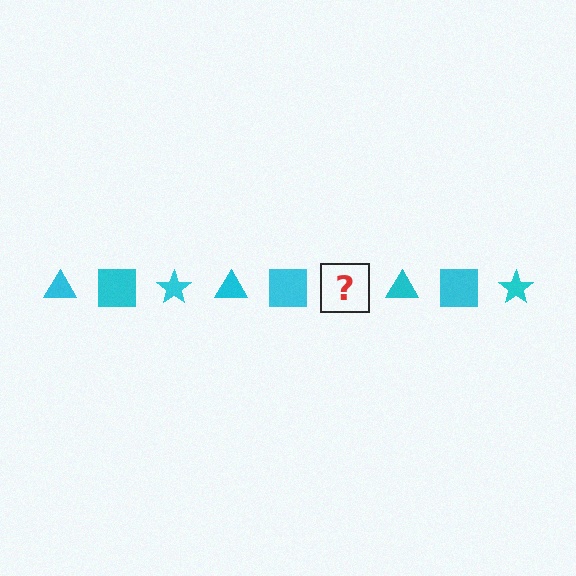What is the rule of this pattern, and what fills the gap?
The rule is that the pattern cycles through triangle, square, star shapes in cyan. The gap should be filled with a cyan star.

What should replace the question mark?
The question mark should be replaced with a cyan star.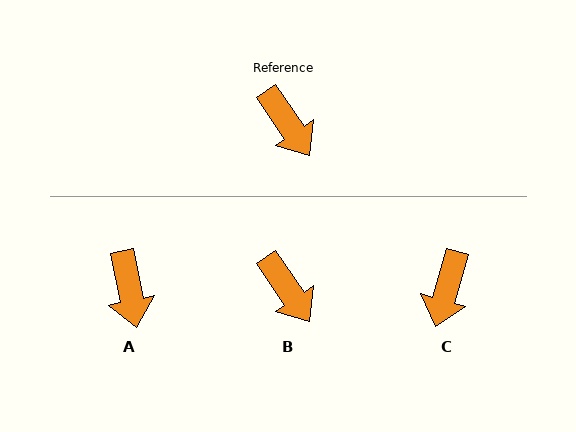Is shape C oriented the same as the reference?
No, it is off by about 50 degrees.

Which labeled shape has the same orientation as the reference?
B.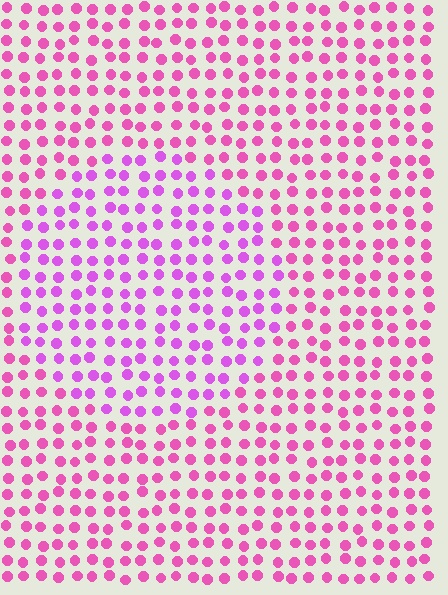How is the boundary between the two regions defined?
The boundary is defined purely by a slight shift in hue (about 26 degrees). Spacing, size, and orientation are identical on both sides.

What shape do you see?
I see a circle.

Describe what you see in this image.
The image is filled with small pink elements in a uniform arrangement. A circle-shaped region is visible where the elements are tinted to a slightly different hue, forming a subtle color boundary.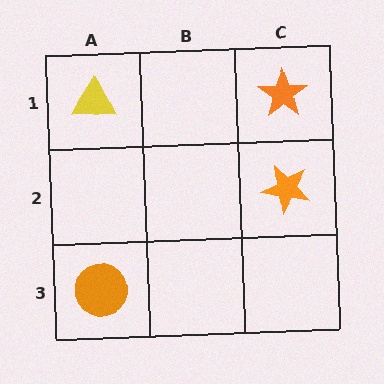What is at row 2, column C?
An orange star.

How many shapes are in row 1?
2 shapes.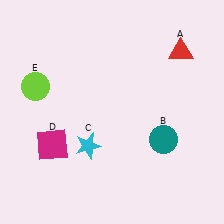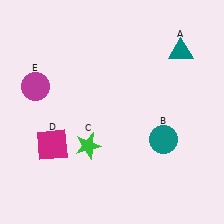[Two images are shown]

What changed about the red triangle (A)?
In Image 1, A is red. In Image 2, it changed to teal.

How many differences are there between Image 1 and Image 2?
There are 3 differences between the two images.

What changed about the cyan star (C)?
In Image 1, C is cyan. In Image 2, it changed to green.